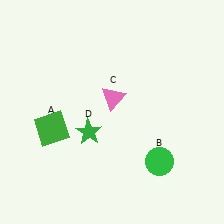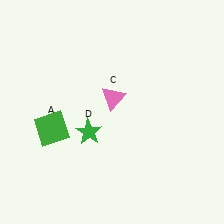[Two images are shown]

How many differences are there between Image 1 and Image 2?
There is 1 difference between the two images.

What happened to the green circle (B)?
The green circle (B) was removed in Image 2. It was in the bottom-right area of Image 1.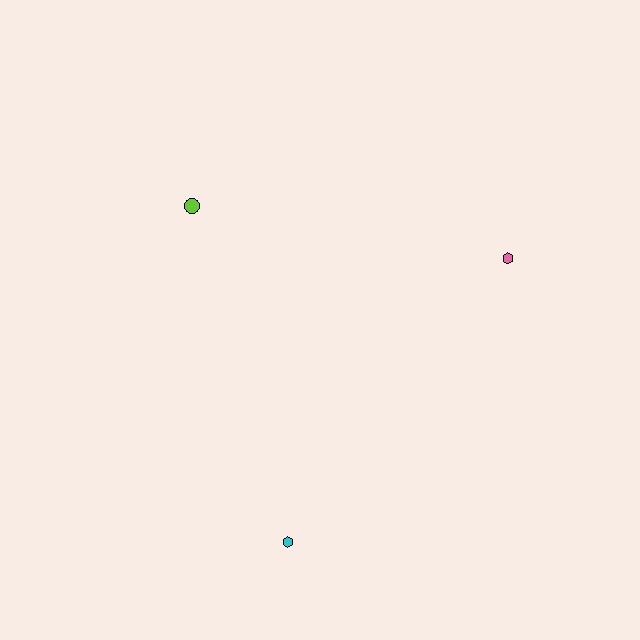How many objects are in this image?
There are 3 objects.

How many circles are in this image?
There is 1 circle.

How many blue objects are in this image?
There are no blue objects.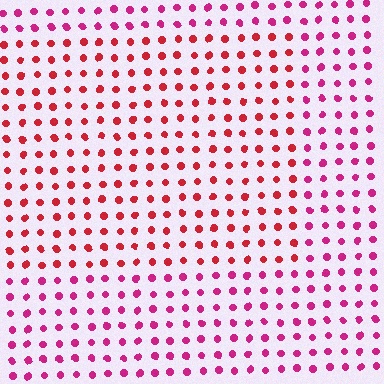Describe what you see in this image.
The image is filled with small magenta elements in a uniform arrangement. A rectangle-shaped region is visible where the elements are tinted to a slightly different hue, forming a subtle color boundary.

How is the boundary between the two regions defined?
The boundary is defined purely by a slight shift in hue (about 29 degrees). Spacing, size, and orientation are identical on both sides.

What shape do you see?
I see a rectangle.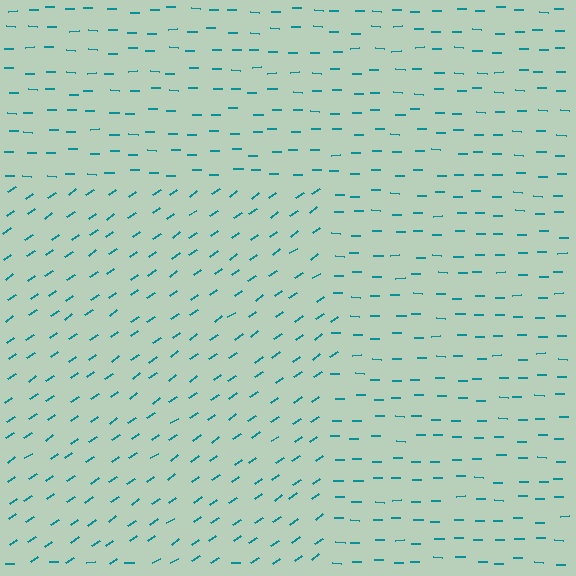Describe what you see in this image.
The image is filled with small teal line segments. A rectangle region in the image has lines oriented differently from the surrounding lines, creating a visible texture boundary.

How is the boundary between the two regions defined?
The boundary is defined purely by a change in line orientation (approximately 35 degrees difference). All lines are the same color and thickness.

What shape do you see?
I see a rectangle.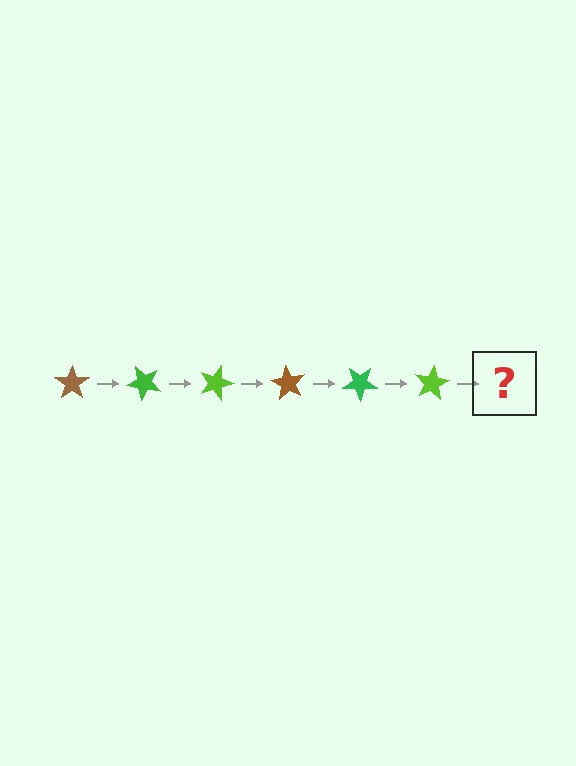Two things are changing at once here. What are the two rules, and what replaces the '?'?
The two rules are that it rotates 45 degrees each step and the color cycles through brown, green, and lime. The '?' should be a brown star, rotated 270 degrees from the start.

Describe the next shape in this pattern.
It should be a brown star, rotated 270 degrees from the start.